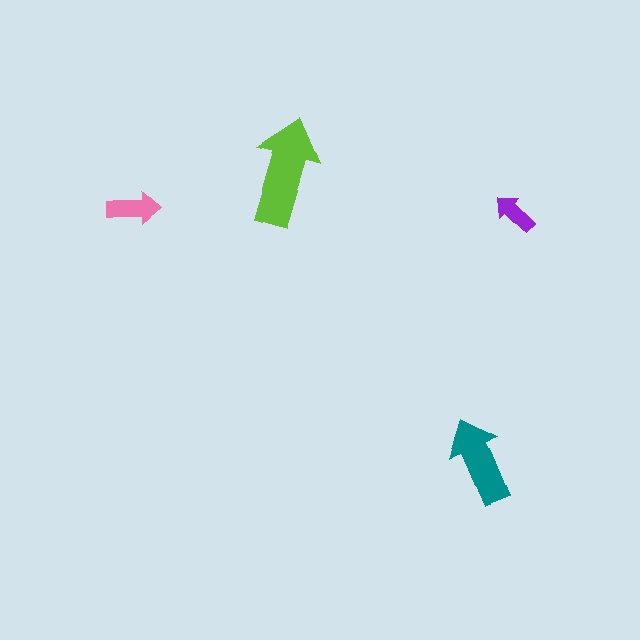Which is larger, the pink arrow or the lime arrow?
The lime one.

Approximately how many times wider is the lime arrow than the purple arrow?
About 2.5 times wider.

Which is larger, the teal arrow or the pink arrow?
The teal one.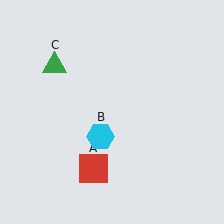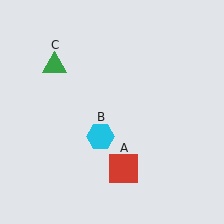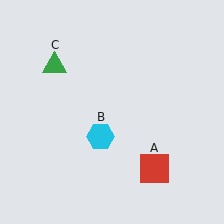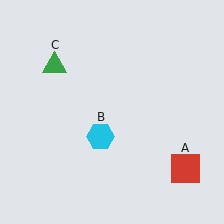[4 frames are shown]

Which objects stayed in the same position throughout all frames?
Cyan hexagon (object B) and green triangle (object C) remained stationary.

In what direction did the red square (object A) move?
The red square (object A) moved right.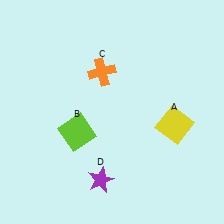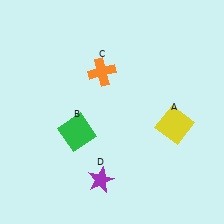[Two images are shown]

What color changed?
The square (B) changed from lime in Image 1 to green in Image 2.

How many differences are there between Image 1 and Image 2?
There is 1 difference between the two images.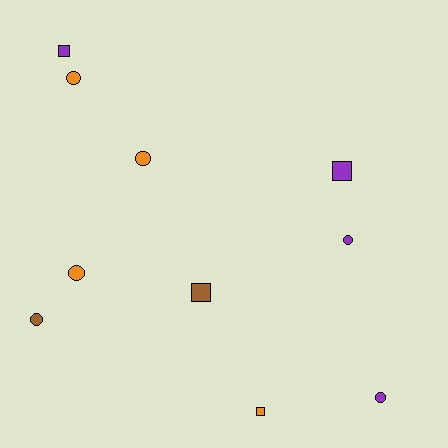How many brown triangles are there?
There are no brown triangles.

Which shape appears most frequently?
Circle, with 6 objects.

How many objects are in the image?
There are 10 objects.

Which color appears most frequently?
Orange, with 4 objects.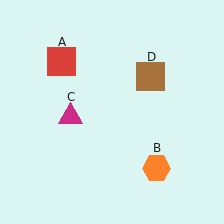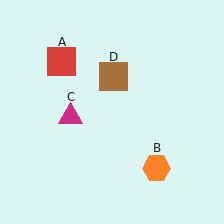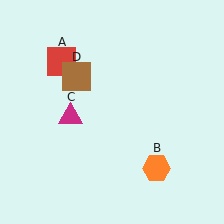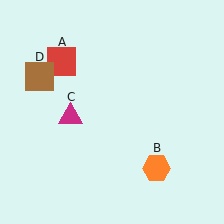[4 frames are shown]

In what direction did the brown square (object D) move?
The brown square (object D) moved left.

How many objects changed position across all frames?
1 object changed position: brown square (object D).